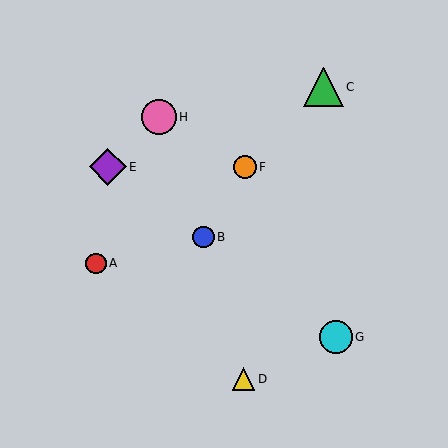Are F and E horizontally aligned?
Yes, both are at y≈167.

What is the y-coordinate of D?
Object D is at y≈379.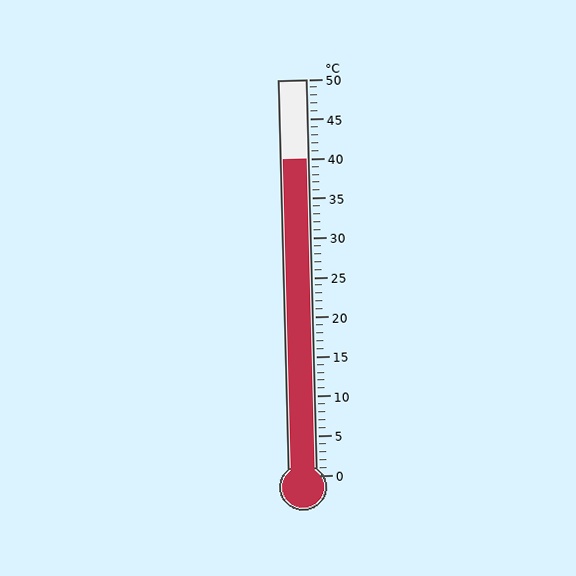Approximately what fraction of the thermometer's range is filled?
The thermometer is filled to approximately 80% of its range.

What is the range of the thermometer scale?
The thermometer scale ranges from 0°C to 50°C.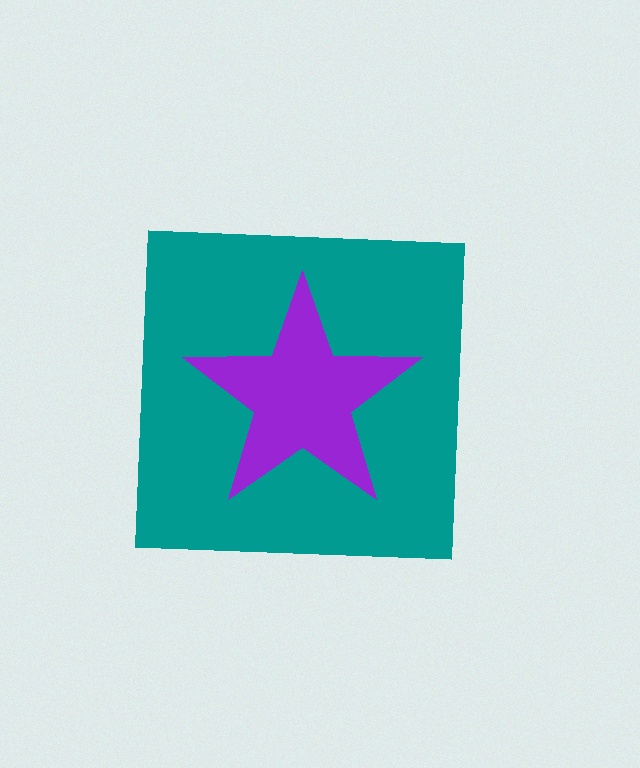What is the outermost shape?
The teal square.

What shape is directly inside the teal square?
The purple star.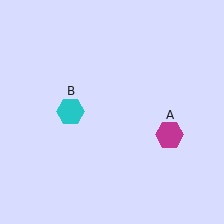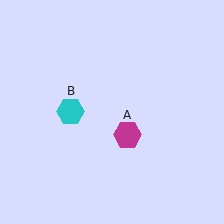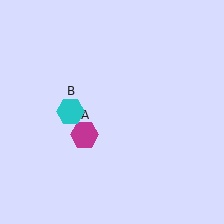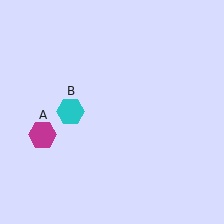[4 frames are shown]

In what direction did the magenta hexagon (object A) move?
The magenta hexagon (object A) moved left.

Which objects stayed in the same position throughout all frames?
Cyan hexagon (object B) remained stationary.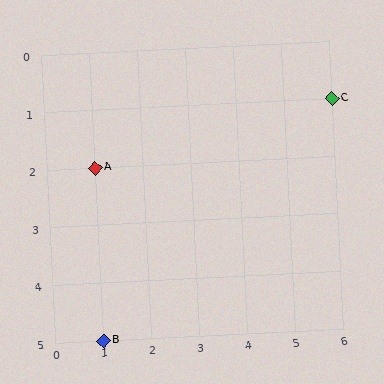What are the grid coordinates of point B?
Point B is at grid coordinates (1, 5).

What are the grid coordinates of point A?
Point A is at grid coordinates (1, 2).